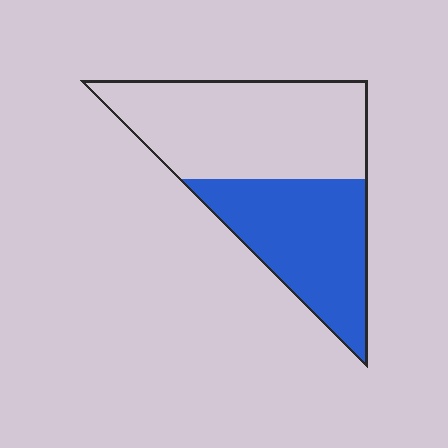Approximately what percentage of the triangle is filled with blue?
Approximately 45%.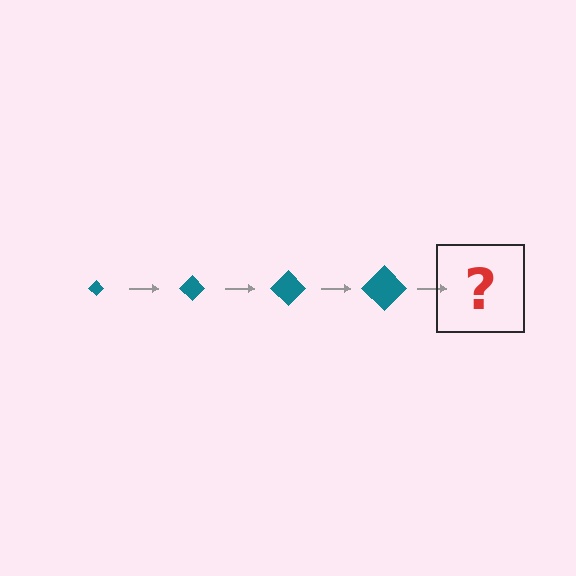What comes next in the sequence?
The next element should be a teal diamond, larger than the previous one.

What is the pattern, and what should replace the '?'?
The pattern is that the diamond gets progressively larger each step. The '?' should be a teal diamond, larger than the previous one.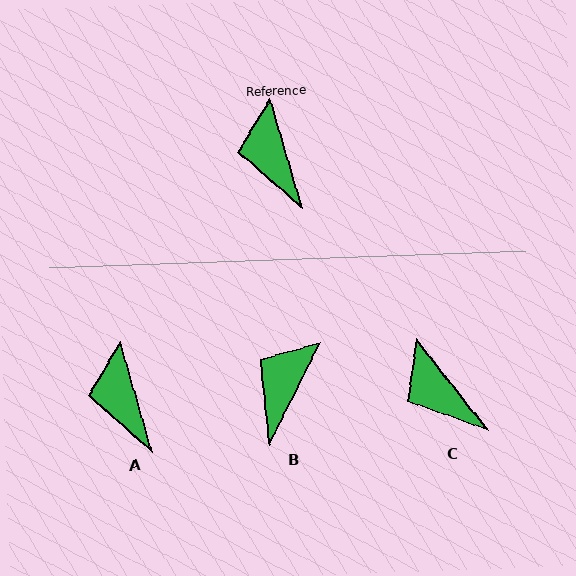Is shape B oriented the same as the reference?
No, it is off by about 43 degrees.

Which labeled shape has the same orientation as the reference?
A.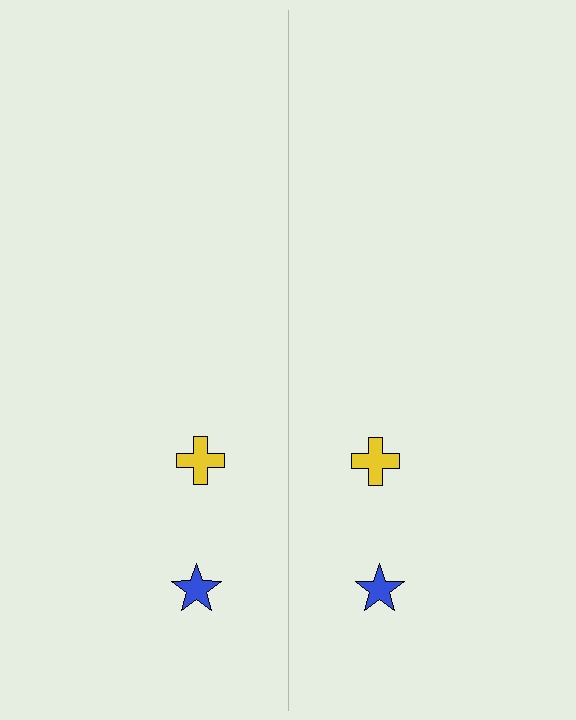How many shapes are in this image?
There are 4 shapes in this image.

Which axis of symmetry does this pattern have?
The pattern has a vertical axis of symmetry running through the center of the image.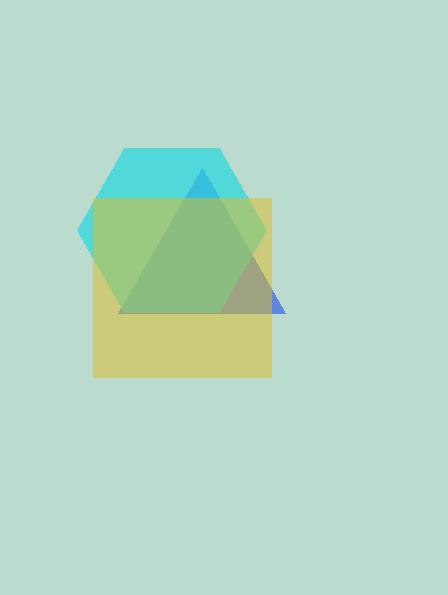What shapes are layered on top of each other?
The layered shapes are: a blue triangle, a cyan hexagon, a yellow square.